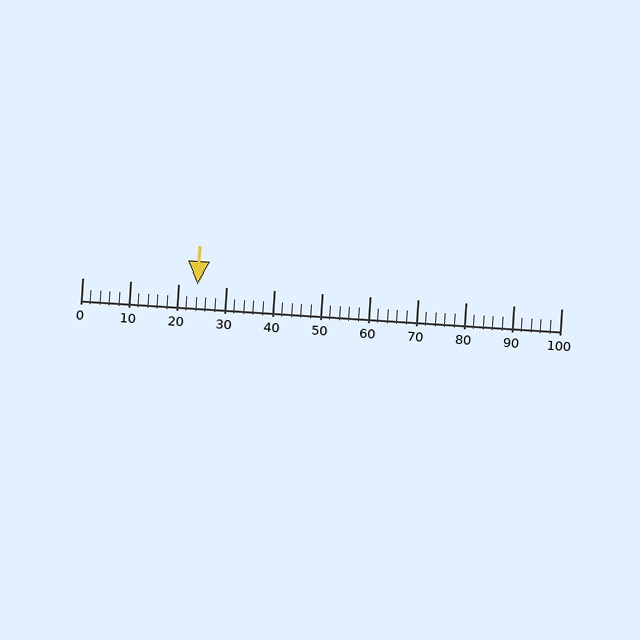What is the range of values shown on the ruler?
The ruler shows values from 0 to 100.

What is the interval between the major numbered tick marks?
The major tick marks are spaced 10 units apart.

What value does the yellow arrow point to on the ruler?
The yellow arrow points to approximately 24.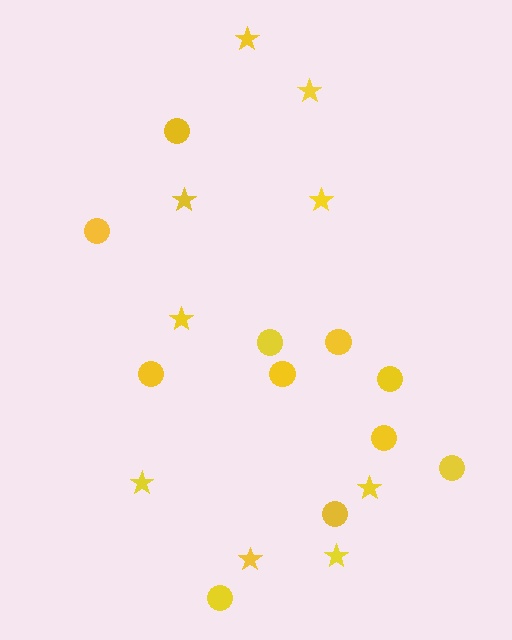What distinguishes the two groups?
There are 2 groups: one group of circles (11) and one group of stars (9).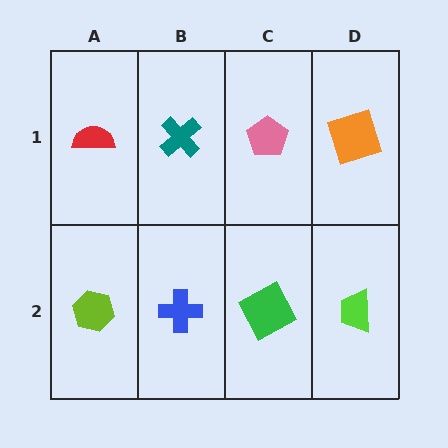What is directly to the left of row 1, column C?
A teal cross.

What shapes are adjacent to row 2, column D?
An orange square (row 1, column D), a green square (row 2, column C).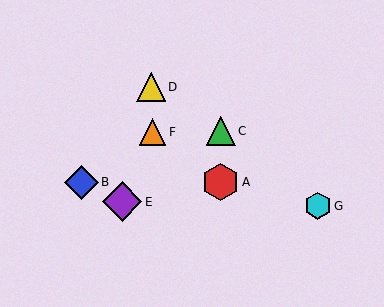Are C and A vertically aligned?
Yes, both are at x≈221.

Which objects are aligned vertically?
Objects A, C are aligned vertically.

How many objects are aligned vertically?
2 objects (A, C) are aligned vertically.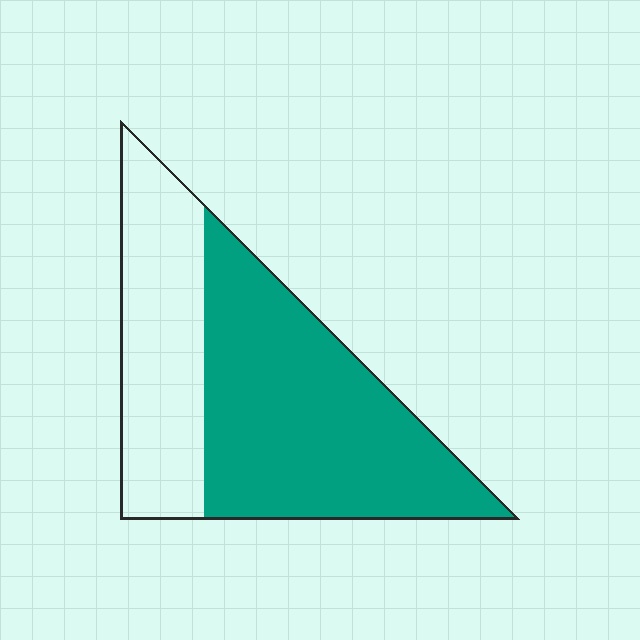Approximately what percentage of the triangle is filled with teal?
Approximately 60%.